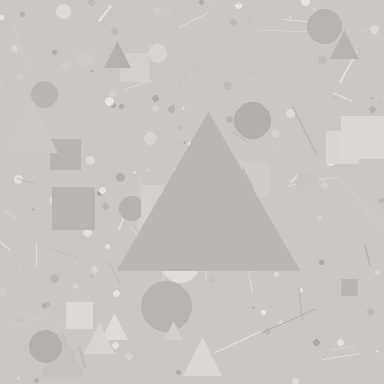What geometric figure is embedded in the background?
A triangle is embedded in the background.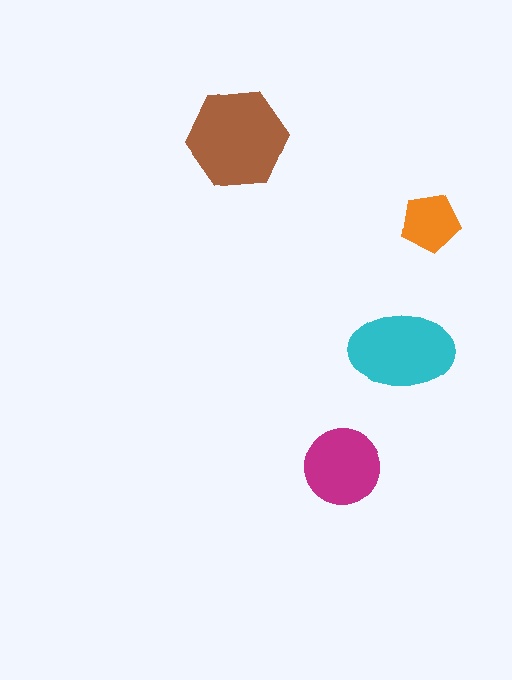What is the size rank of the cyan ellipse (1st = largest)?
2nd.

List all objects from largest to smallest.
The brown hexagon, the cyan ellipse, the magenta circle, the orange pentagon.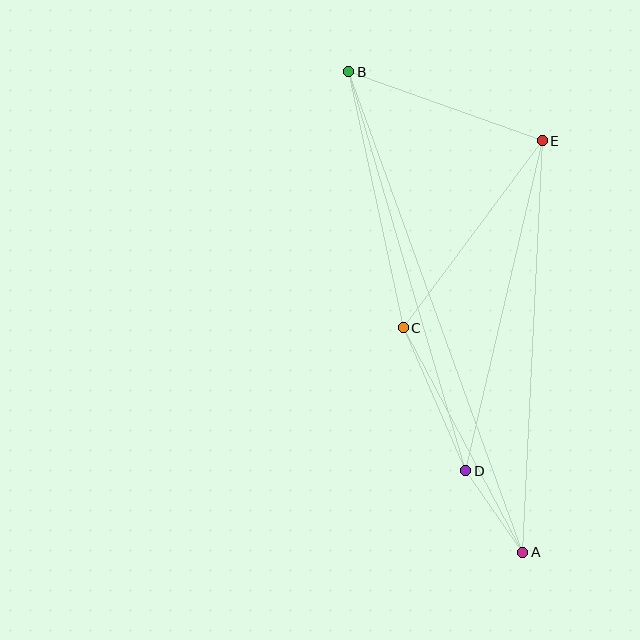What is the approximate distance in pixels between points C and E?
The distance between C and E is approximately 233 pixels.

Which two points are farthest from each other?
Points A and B are farthest from each other.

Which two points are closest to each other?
Points A and D are closest to each other.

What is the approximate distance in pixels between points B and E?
The distance between B and E is approximately 205 pixels.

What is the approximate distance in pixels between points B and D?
The distance between B and D is approximately 416 pixels.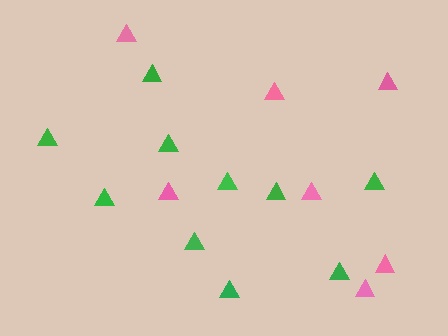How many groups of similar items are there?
There are 2 groups: one group of green triangles (10) and one group of pink triangles (7).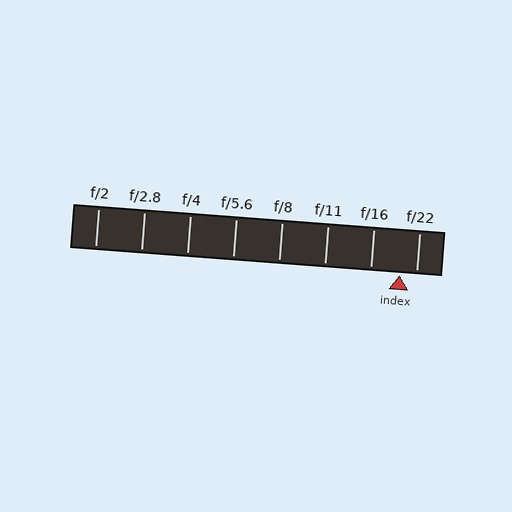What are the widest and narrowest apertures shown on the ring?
The widest aperture shown is f/2 and the narrowest is f/22.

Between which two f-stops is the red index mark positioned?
The index mark is between f/16 and f/22.